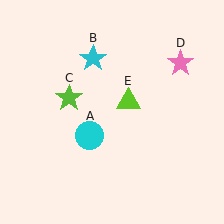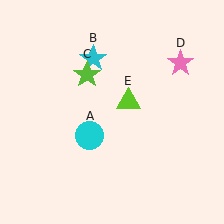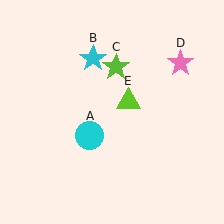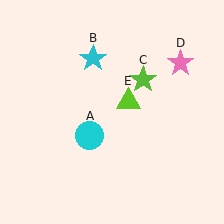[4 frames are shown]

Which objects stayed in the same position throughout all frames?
Cyan circle (object A) and cyan star (object B) and pink star (object D) and lime triangle (object E) remained stationary.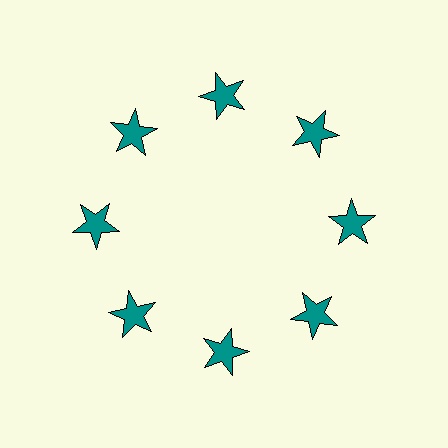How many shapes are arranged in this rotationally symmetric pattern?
There are 8 shapes, arranged in 8 groups of 1.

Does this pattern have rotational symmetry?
Yes, this pattern has 8-fold rotational symmetry. It looks the same after rotating 45 degrees around the center.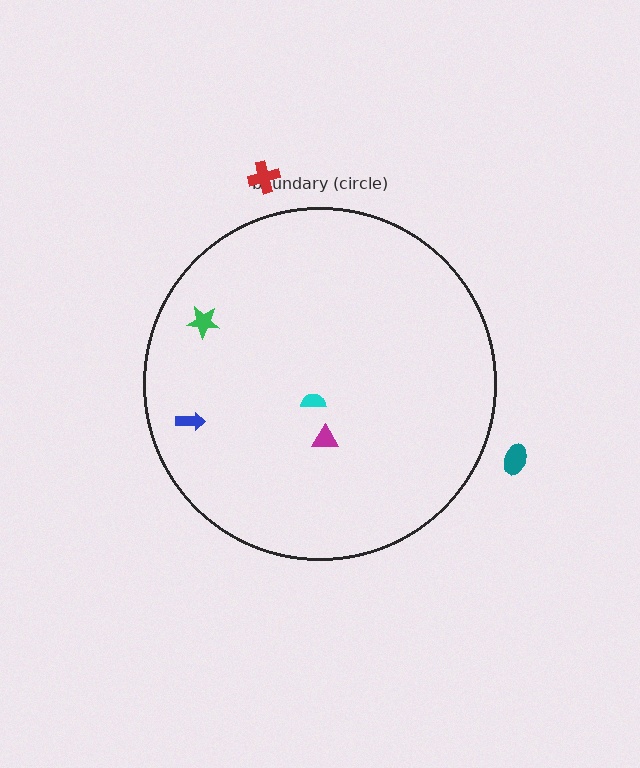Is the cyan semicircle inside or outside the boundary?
Inside.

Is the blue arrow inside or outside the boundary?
Inside.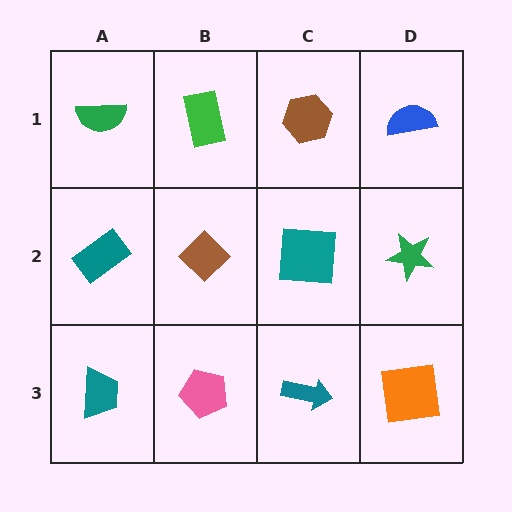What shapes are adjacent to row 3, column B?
A brown diamond (row 2, column B), a teal trapezoid (row 3, column A), a teal arrow (row 3, column C).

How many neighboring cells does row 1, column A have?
2.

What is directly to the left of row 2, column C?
A brown diamond.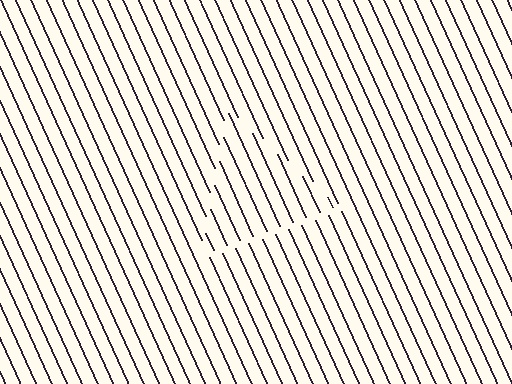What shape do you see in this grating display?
An illusory triangle. The interior of the shape contains the same grating, shifted by half a period — the contour is defined by the phase discontinuity where line-ends from the inner and outer gratings abut.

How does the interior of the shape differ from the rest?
The interior of the shape contains the same grating, shifted by half a period — the contour is defined by the phase discontinuity where line-ends from the inner and outer gratings abut.